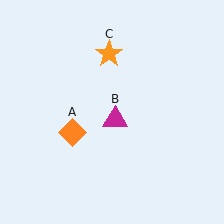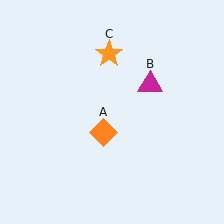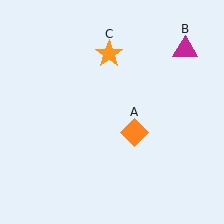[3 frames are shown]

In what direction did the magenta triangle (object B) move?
The magenta triangle (object B) moved up and to the right.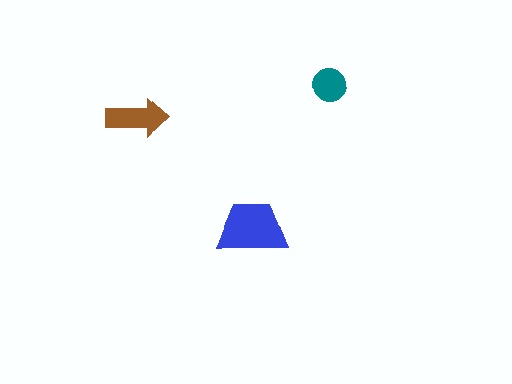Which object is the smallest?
The teal circle.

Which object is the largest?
The blue trapezoid.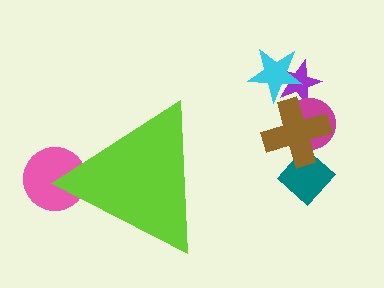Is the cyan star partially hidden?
No, the cyan star is fully visible.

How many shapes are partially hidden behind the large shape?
1 shape is partially hidden.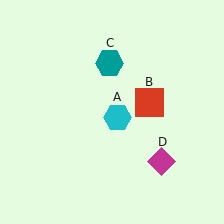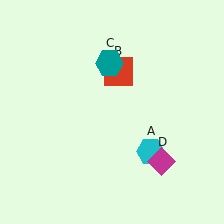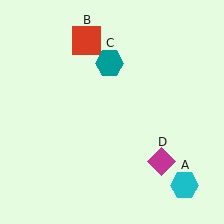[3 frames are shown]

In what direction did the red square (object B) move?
The red square (object B) moved up and to the left.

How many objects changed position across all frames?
2 objects changed position: cyan hexagon (object A), red square (object B).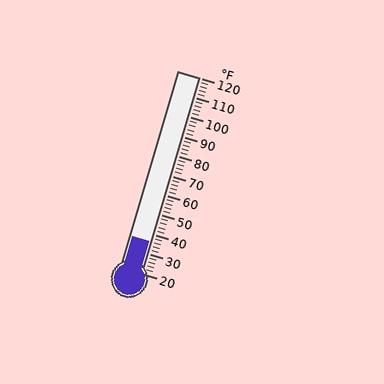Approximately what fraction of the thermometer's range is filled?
The thermometer is filled to approximately 15% of its range.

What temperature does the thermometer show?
The thermometer shows approximately 36°F.